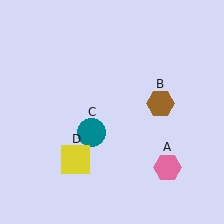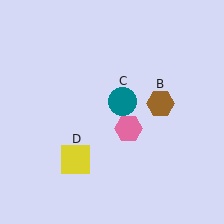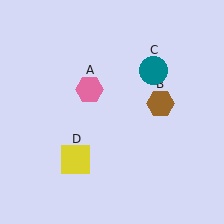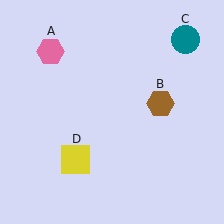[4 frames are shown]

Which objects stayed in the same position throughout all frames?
Brown hexagon (object B) and yellow square (object D) remained stationary.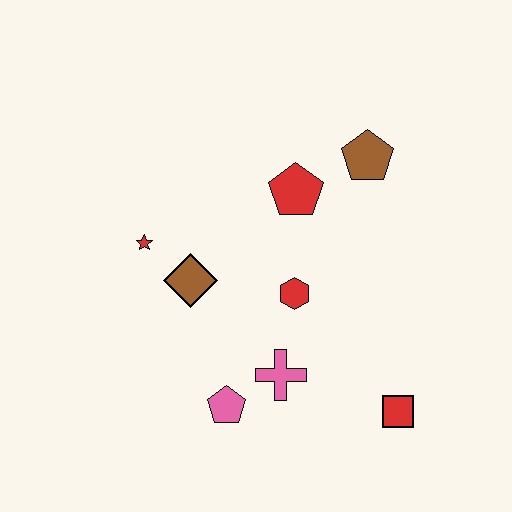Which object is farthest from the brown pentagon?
The pink pentagon is farthest from the brown pentagon.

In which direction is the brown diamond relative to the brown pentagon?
The brown diamond is to the left of the brown pentagon.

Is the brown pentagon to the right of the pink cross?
Yes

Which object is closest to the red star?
The brown diamond is closest to the red star.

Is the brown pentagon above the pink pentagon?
Yes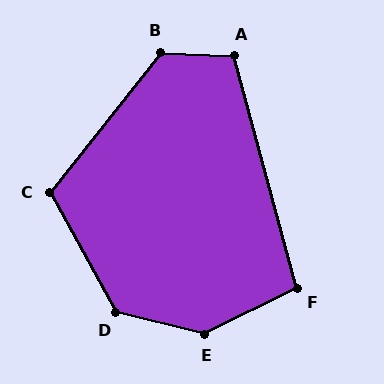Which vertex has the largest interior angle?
E, at approximately 140 degrees.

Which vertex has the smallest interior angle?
F, at approximately 101 degrees.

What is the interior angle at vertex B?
Approximately 126 degrees (obtuse).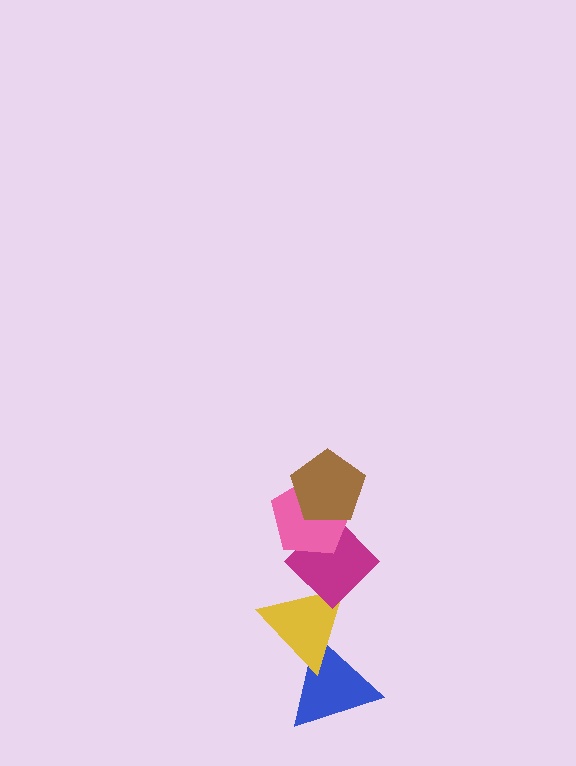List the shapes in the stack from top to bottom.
From top to bottom: the brown pentagon, the pink pentagon, the magenta diamond, the yellow triangle, the blue triangle.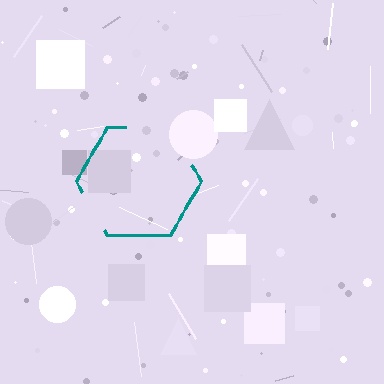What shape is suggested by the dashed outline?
The dashed outline suggests a hexagon.